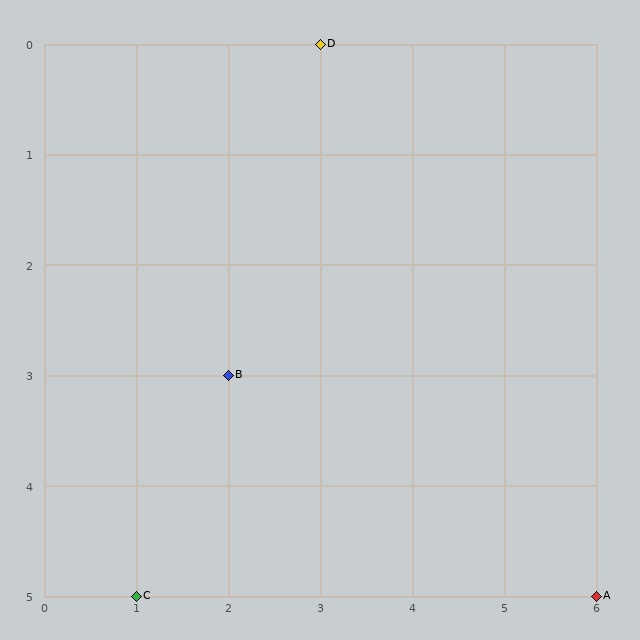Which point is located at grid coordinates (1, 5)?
Point C is at (1, 5).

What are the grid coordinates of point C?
Point C is at grid coordinates (1, 5).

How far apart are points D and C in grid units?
Points D and C are 2 columns and 5 rows apart (about 5.4 grid units diagonally).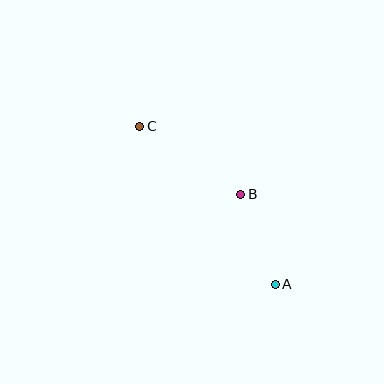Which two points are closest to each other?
Points A and B are closest to each other.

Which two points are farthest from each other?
Points A and C are farthest from each other.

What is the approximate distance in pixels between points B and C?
The distance between B and C is approximately 122 pixels.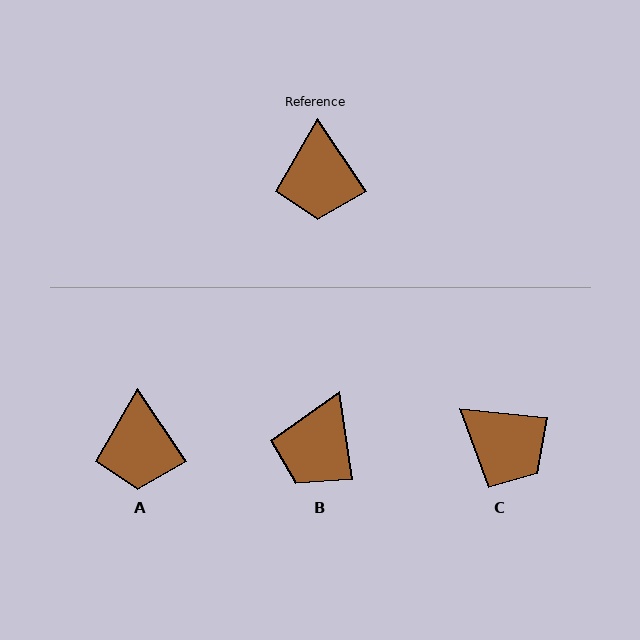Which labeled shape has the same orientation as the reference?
A.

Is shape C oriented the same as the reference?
No, it is off by about 50 degrees.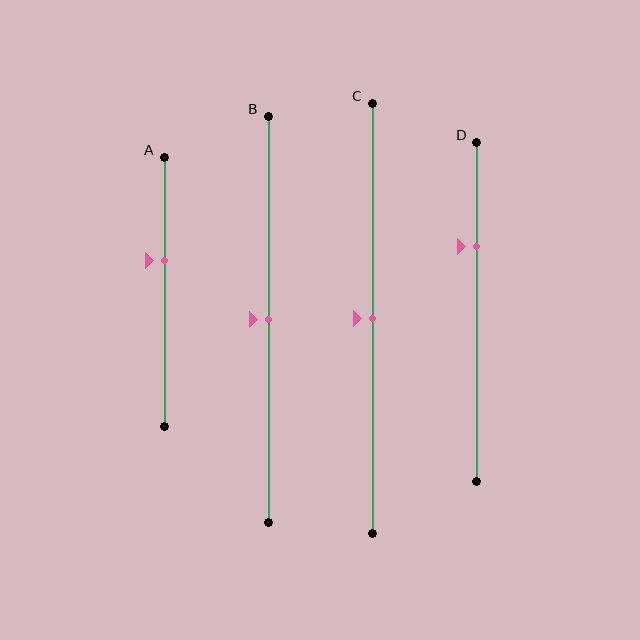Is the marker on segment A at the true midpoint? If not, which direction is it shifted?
No, the marker on segment A is shifted upward by about 12% of the segment length.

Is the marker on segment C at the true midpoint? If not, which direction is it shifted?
Yes, the marker on segment C is at the true midpoint.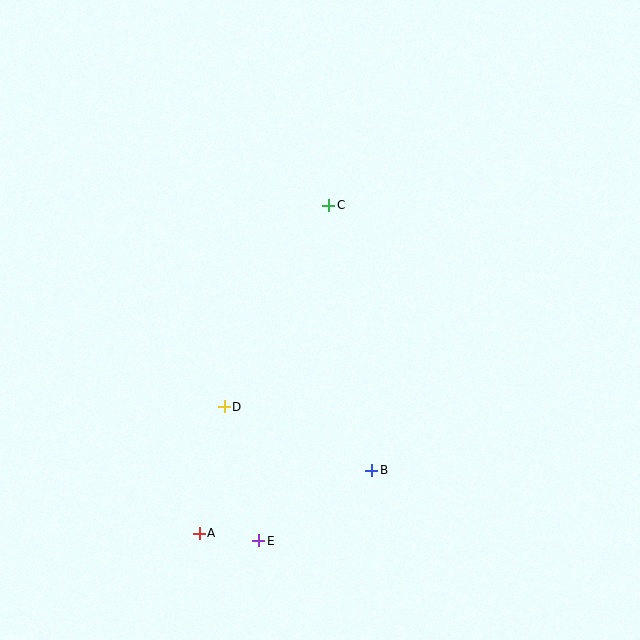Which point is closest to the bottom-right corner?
Point B is closest to the bottom-right corner.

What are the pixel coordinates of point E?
Point E is at (259, 541).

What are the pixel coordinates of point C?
Point C is at (329, 205).